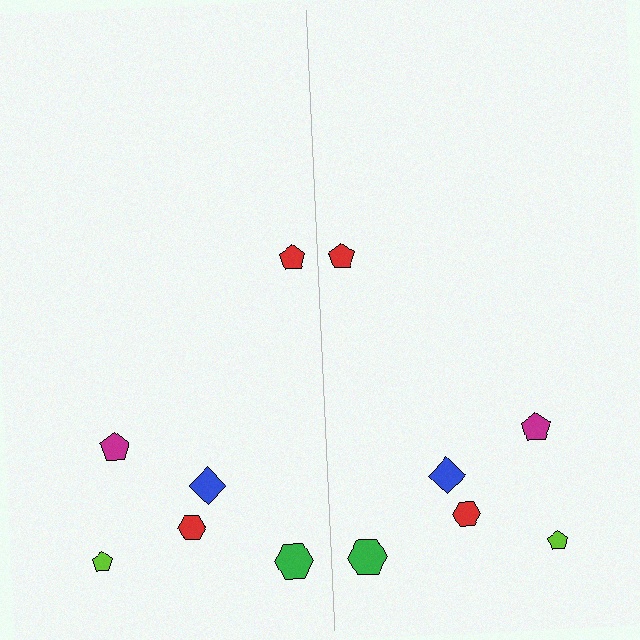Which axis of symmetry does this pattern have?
The pattern has a vertical axis of symmetry running through the center of the image.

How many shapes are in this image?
There are 12 shapes in this image.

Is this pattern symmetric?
Yes, this pattern has bilateral (reflection) symmetry.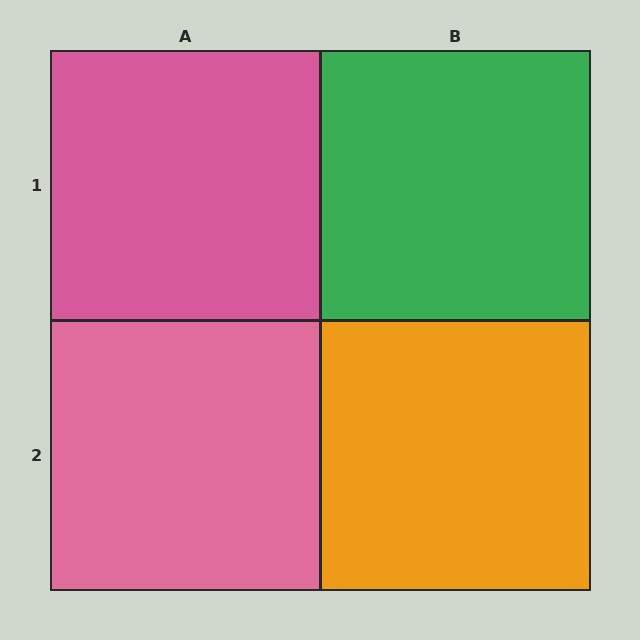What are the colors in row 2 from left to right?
Pink, orange.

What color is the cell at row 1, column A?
Pink.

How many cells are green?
1 cell is green.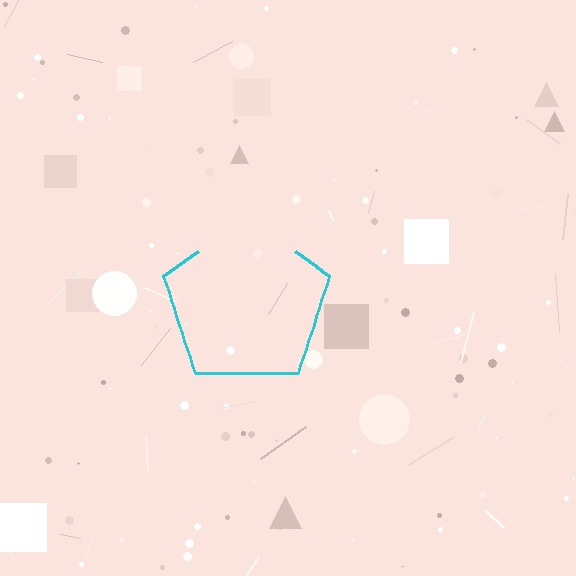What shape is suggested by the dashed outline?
The dashed outline suggests a pentagon.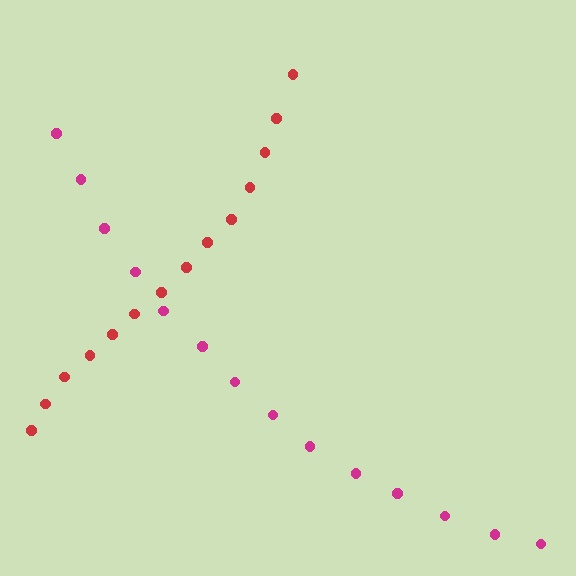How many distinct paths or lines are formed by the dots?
There are 2 distinct paths.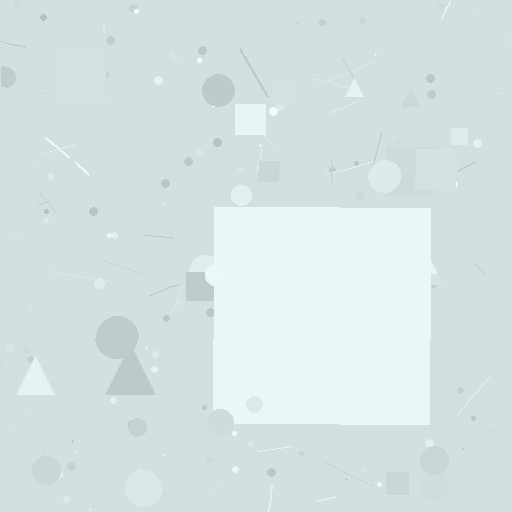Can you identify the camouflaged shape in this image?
The camouflaged shape is a square.